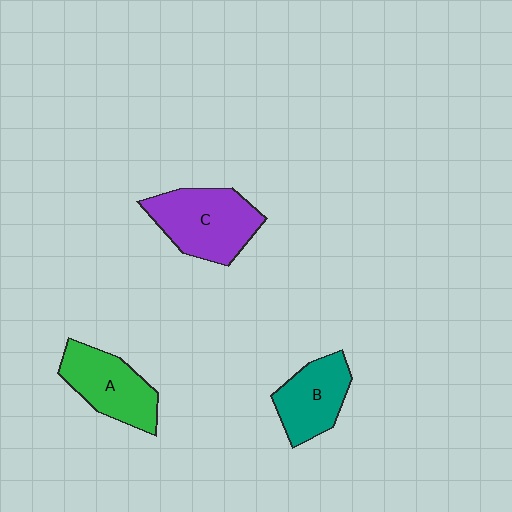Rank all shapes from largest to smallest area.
From largest to smallest: C (purple), A (green), B (teal).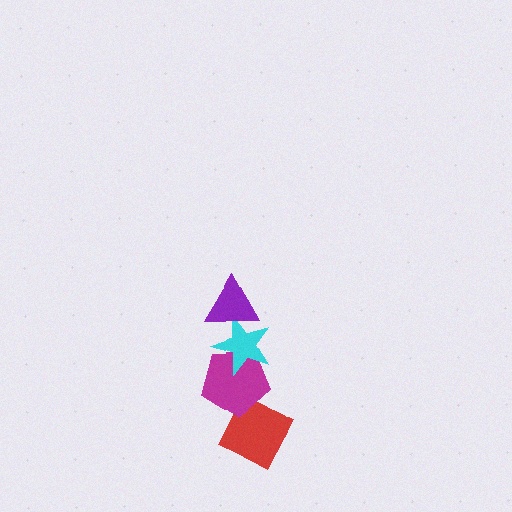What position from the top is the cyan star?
The cyan star is 2nd from the top.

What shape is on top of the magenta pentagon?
The cyan star is on top of the magenta pentagon.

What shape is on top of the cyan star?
The purple triangle is on top of the cyan star.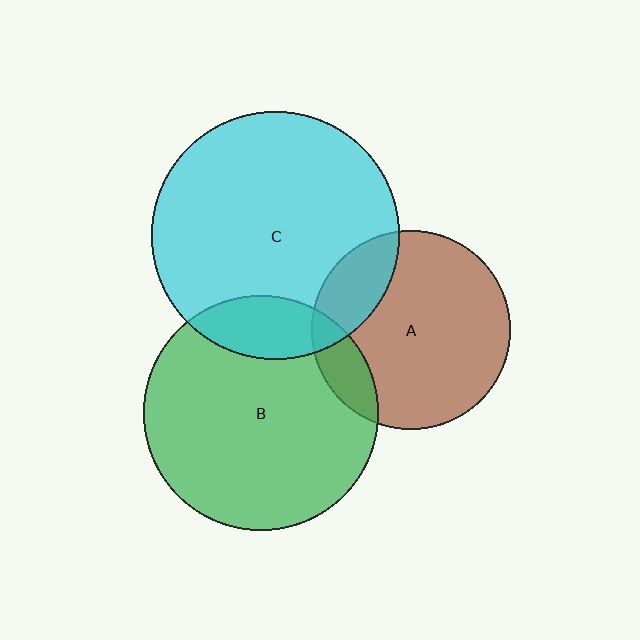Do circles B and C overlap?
Yes.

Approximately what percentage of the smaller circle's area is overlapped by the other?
Approximately 15%.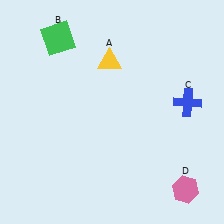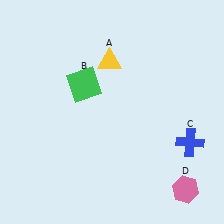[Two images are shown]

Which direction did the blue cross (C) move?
The blue cross (C) moved down.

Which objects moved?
The objects that moved are: the green square (B), the blue cross (C).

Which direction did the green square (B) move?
The green square (B) moved down.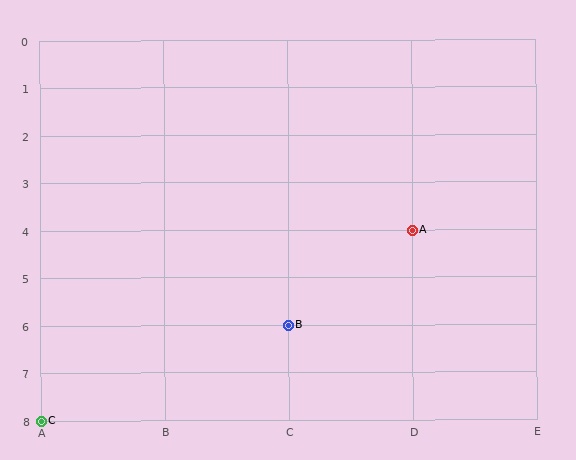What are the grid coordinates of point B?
Point B is at grid coordinates (C, 6).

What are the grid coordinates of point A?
Point A is at grid coordinates (D, 4).